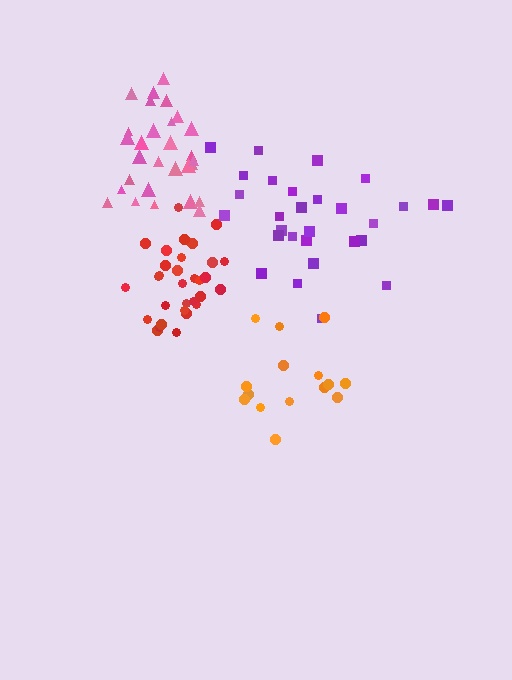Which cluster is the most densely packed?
Red.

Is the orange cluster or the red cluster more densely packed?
Red.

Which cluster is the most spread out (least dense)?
Purple.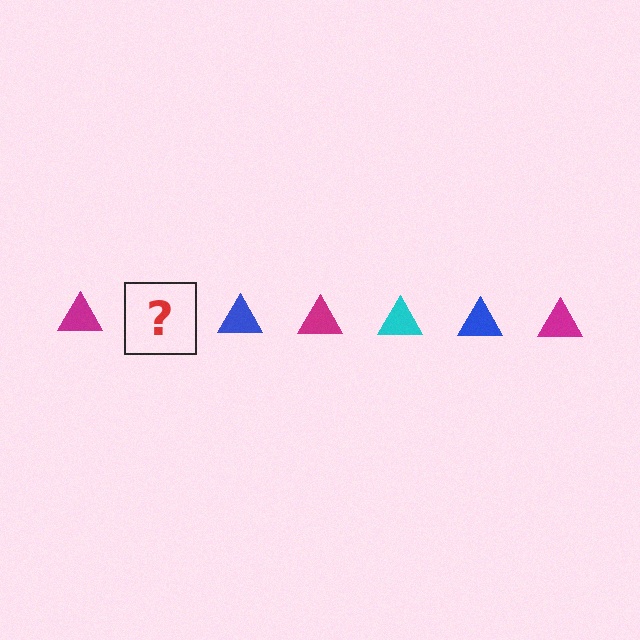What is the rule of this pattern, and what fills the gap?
The rule is that the pattern cycles through magenta, cyan, blue triangles. The gap should be filled with a cyan triangle.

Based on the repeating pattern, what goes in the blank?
The blank should be a cyan triangle.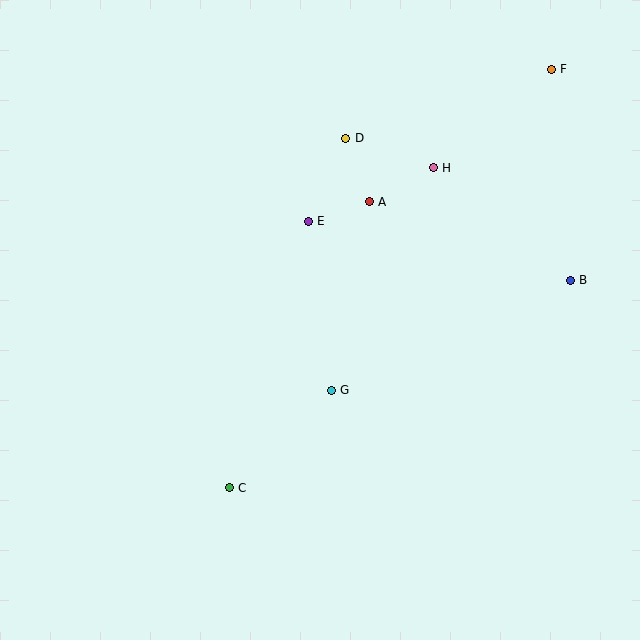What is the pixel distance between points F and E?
The distance between F and E is 287 pixels.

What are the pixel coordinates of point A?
Point A is at (369, 202).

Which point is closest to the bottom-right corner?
Point B is closest to the bottom-right corner.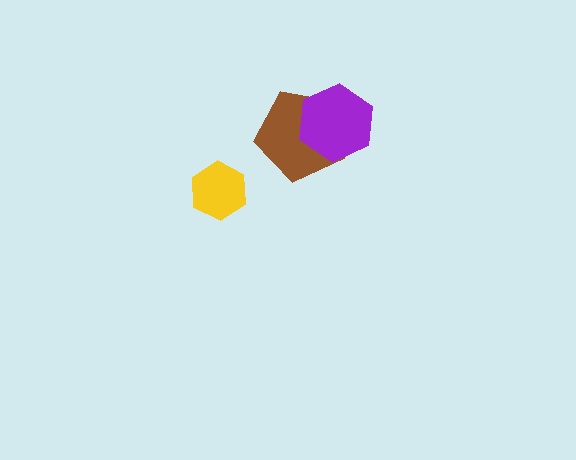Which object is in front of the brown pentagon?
The purple hexagon is in front of the brown pentagon.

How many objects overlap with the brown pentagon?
1 object overlaps with the brown pentagon.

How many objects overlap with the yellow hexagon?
0 objects overlap with the yellow hexagon.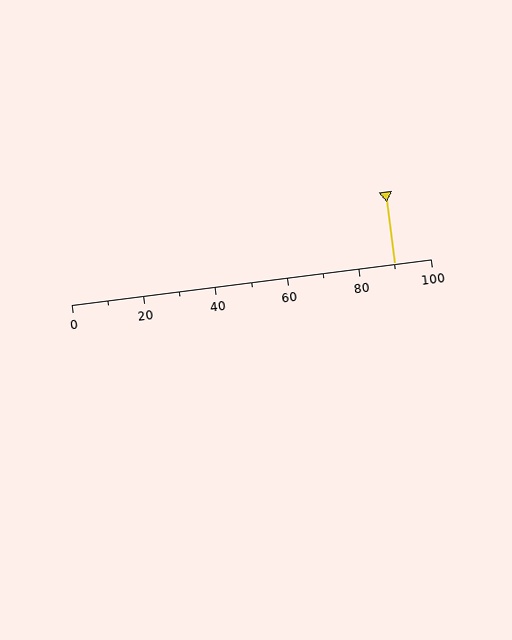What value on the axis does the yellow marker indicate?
The marker indicates approximately 90.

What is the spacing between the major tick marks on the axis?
The major ticks are spaced 20 apart.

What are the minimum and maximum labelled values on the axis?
The axis runs from 0 to 100.